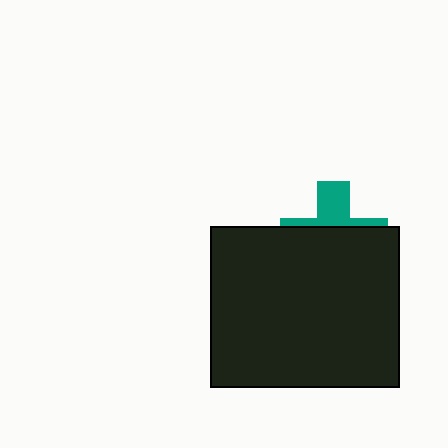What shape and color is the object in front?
The object in front is a black rectangle.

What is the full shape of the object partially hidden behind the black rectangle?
The partially hidden object is a teal cross.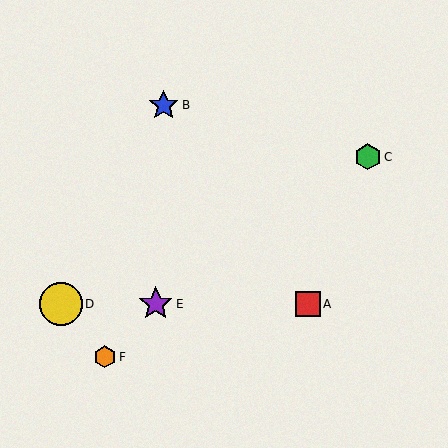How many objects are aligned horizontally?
3 objects (A, D, E) are aligned horizontally.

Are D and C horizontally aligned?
No, D is at y≈304 and C is at y≈157.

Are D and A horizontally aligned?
Yes, both are at y≈304.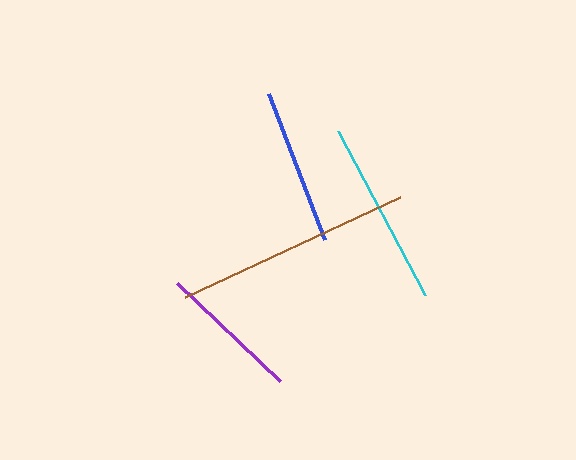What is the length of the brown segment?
The brown segment is approximately 237 pixels long.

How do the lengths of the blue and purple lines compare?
The blue and purple lines are approximately the same length.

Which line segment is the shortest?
The purple line is the shortest at approximately 143 pixels.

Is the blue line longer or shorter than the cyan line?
The cyan line is longer than the blue line.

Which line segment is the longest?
The brown line is the longest at approximately 237 pixels.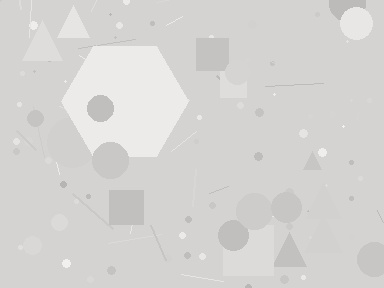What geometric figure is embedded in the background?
A hexagon is embedded in the background.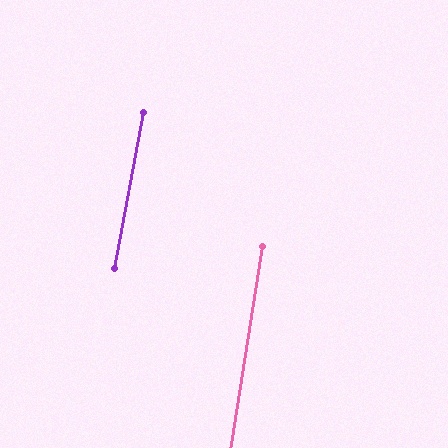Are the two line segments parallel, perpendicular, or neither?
Parallel — their directions differ by only 1.6°.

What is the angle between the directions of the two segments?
Approximately 2 degrees.